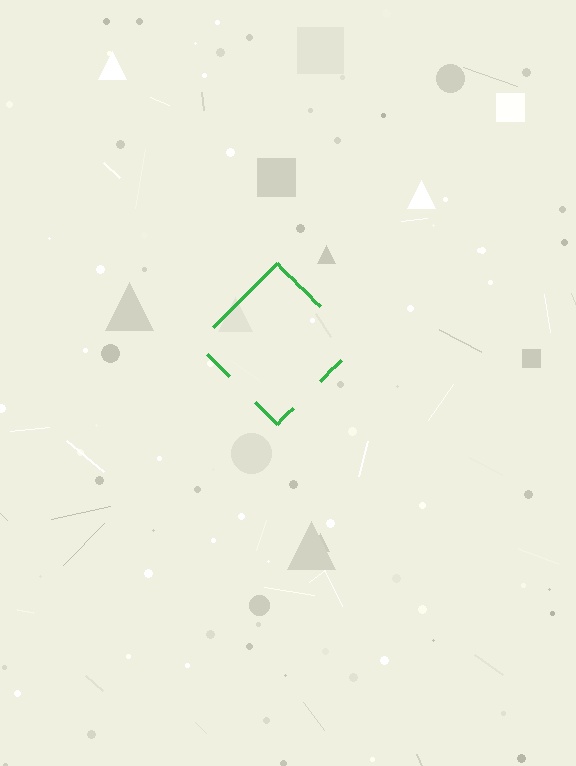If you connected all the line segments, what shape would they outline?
They would outline a diamond.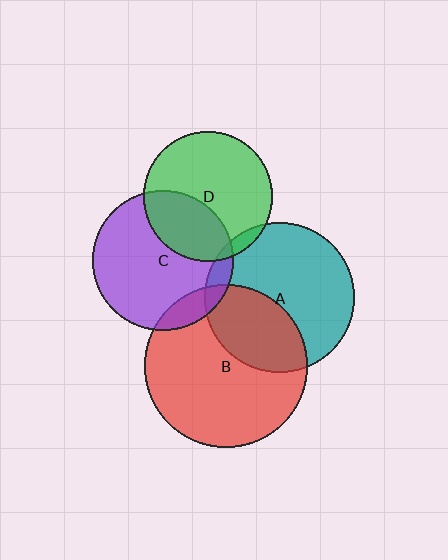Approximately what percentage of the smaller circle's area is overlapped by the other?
Approximately 5%.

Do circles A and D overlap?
Yes.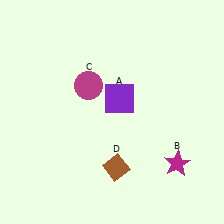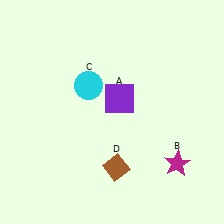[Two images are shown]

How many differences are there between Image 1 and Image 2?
There is 1 difference between the two images.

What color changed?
The circle (C) changed from magenta in Image 1 to cyan in Image 2.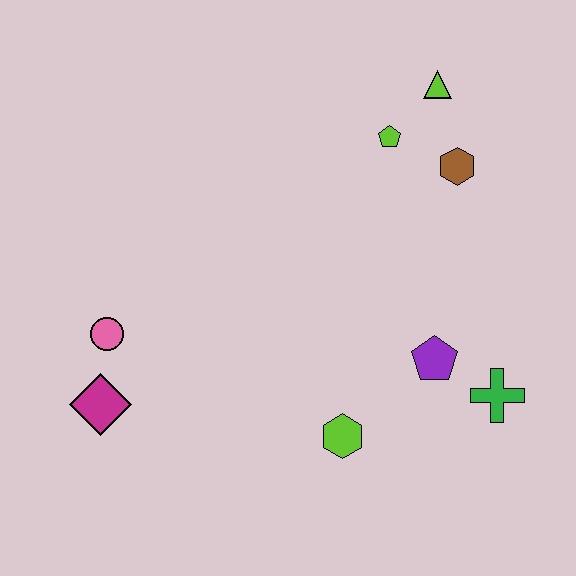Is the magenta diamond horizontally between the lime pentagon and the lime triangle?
No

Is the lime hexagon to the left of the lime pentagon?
Yes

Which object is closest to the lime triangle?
The lime pentagon is closest to the lime triangle.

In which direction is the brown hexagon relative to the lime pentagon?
The brown hexagon is to the right of the lime pentagon.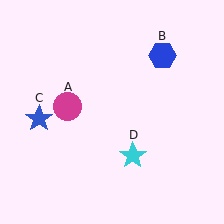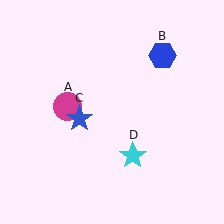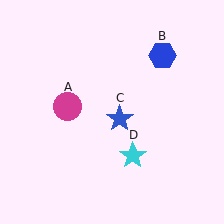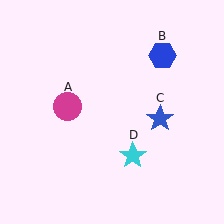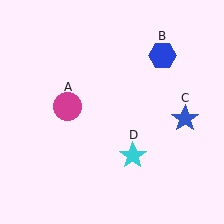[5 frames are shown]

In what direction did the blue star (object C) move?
The blue star (object C) moved right.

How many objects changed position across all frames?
1 object changed position: blue star (object C).